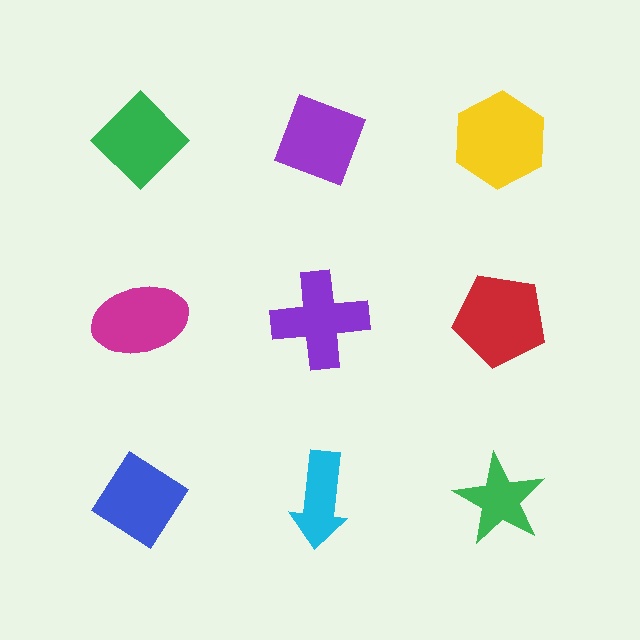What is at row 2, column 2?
A purple cross.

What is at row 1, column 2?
A purple diamond.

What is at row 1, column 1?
A green diamond.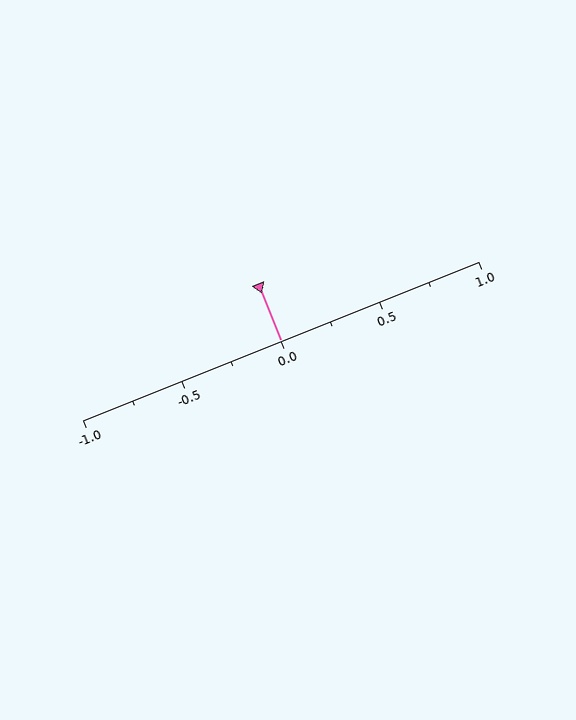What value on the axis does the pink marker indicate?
The marker indicates approximately 0.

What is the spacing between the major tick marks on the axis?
The major ticks are spaced 0.5 apart.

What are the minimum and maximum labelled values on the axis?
The axis runs from -1.0 to 1.0.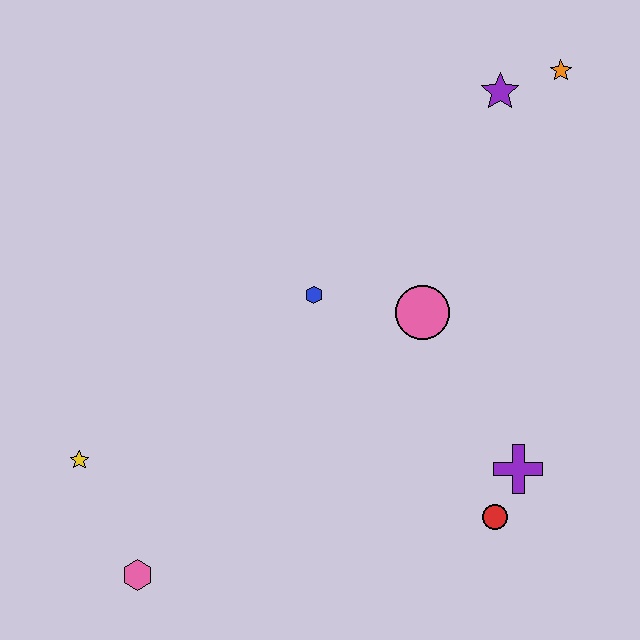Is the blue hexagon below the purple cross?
No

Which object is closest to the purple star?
The orange star is closest to the purple star.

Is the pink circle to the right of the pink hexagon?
Yes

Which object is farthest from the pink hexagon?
The orange star is farthest from the pink hexagon.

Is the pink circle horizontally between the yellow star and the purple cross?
Yes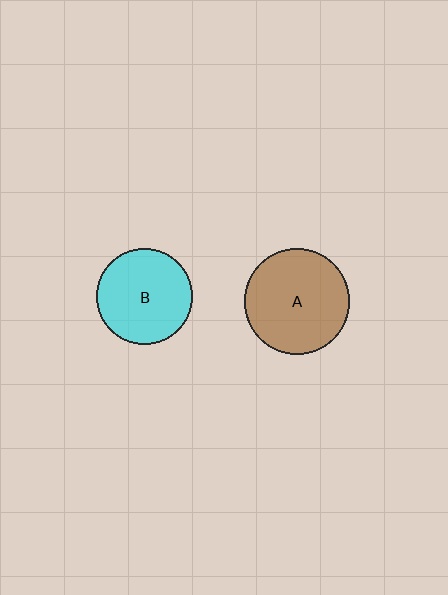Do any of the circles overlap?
No, none of the circles overlap.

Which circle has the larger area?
Circle A (brown).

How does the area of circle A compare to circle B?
Approximately 1.2 times.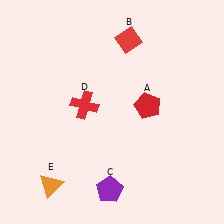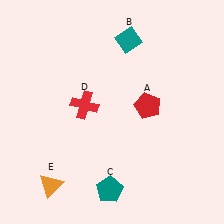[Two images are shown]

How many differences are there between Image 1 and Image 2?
There are 2 differences between the two images.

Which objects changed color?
B changed from red to teal. C changed from purple to teal.